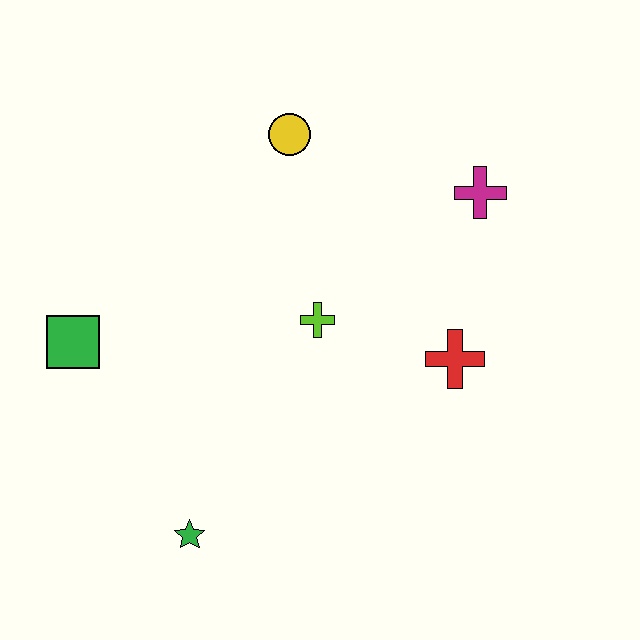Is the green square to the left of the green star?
Yes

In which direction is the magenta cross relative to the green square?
The magenta cross is to the right of the green square.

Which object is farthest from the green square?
The magenta cross is farthest from the green square.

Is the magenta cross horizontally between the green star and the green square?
No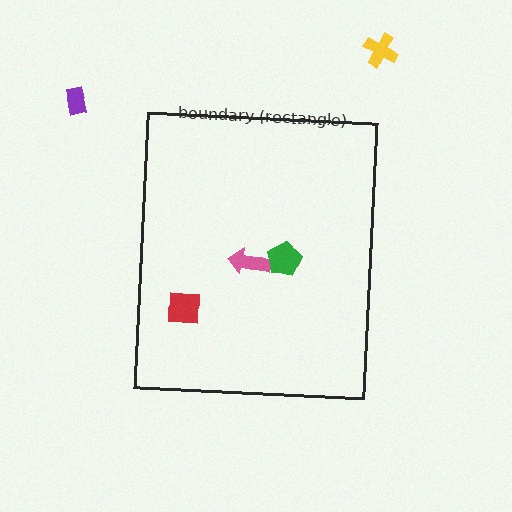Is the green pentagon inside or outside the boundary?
Inside.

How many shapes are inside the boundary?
3 inside, 2 outside.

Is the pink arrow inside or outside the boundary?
Inside.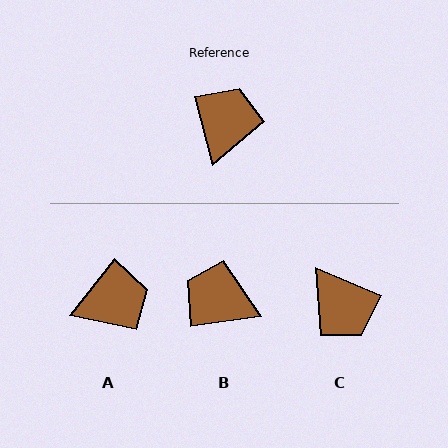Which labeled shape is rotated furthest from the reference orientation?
C, about 127 degrees away.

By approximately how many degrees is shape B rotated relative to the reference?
Approximately 84 degrees counter-clockwise.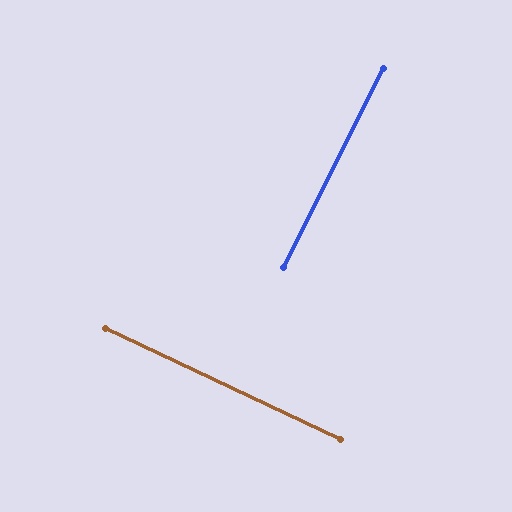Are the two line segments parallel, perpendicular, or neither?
Perpendicular — they meet at approximately 89°.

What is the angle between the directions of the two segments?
Approximately 89 degrees.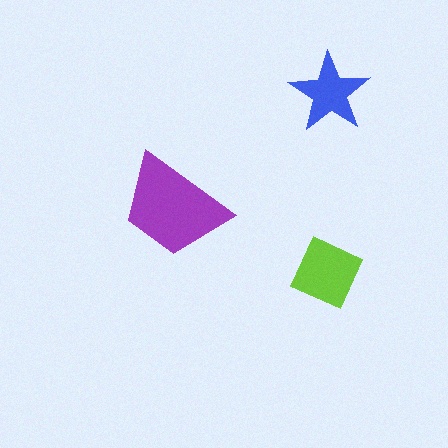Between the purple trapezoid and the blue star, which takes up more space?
The purple trapezoid.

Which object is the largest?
The purple trapezoid.